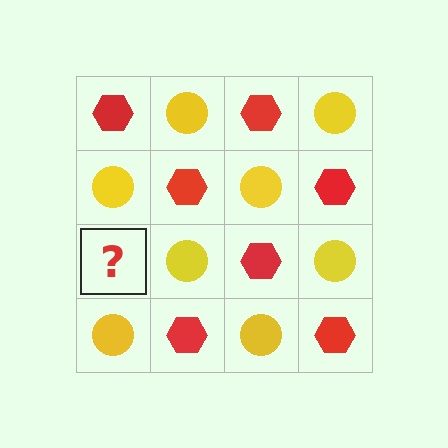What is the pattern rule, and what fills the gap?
The rule is that it alternates red hexagon and yellow circle in a checkerboard pattern. The gap should be filled with a red hexagon.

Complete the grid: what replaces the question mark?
The question mark should be replaced with a red hexagon.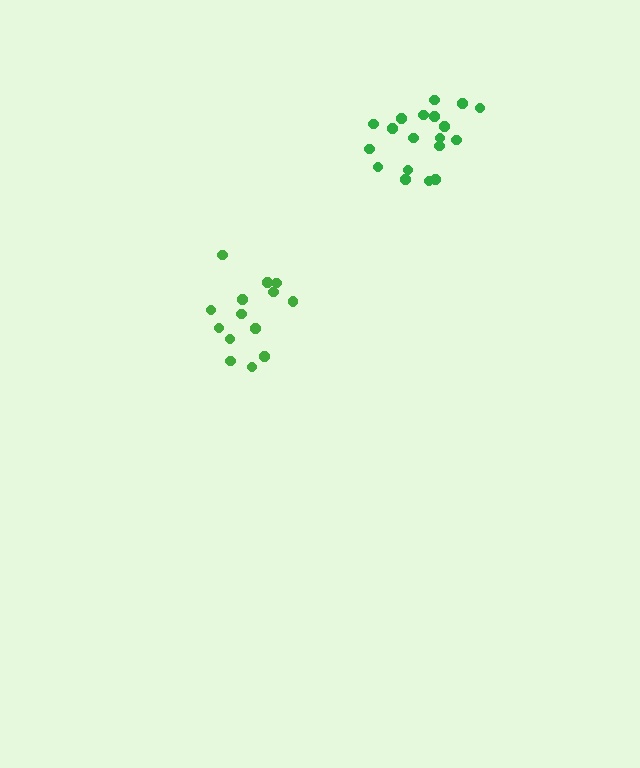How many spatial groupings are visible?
There are 2 spatial groupings.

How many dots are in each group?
Group 1: 14 dots, Group 2: 19 dots (33 total).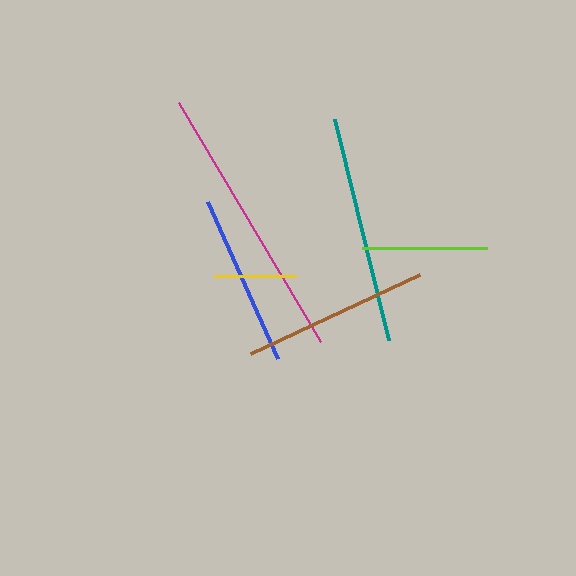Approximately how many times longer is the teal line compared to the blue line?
The teal line is approximately 1.3 times the length of the blue line.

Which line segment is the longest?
The magenta line is the longest at approximately 278 pixels.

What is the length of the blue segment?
The blue segment is approximately 172 pixels long.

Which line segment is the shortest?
The yellow line is the shortest at approximately 82 pixels.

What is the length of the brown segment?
The brown segment is approximately 186 pixels long.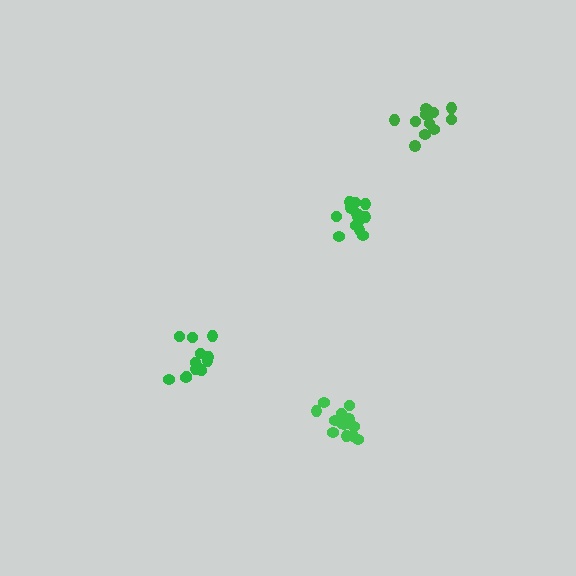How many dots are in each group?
Group 1: 15 dots, Group 2: 15 dots, Group 3: 13 dots, Group 4: 13 dots (56 total).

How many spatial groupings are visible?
There are 4 spatial groupings.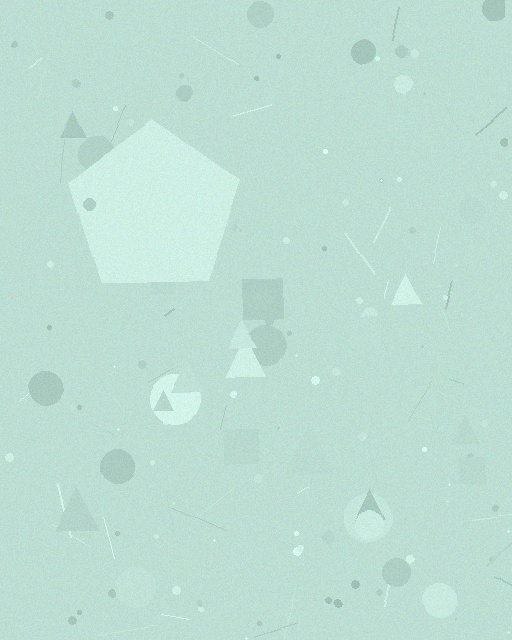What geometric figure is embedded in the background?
A pentagon is embedded in the background.